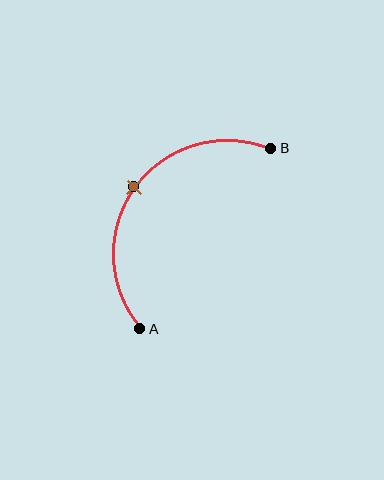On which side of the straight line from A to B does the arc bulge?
The arc bulges above and to the left of the straight line connecting A and B.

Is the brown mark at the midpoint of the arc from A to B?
Yes. The brown mark lies on the arc at equal arc-length from both A and B — it is the arc midpoint.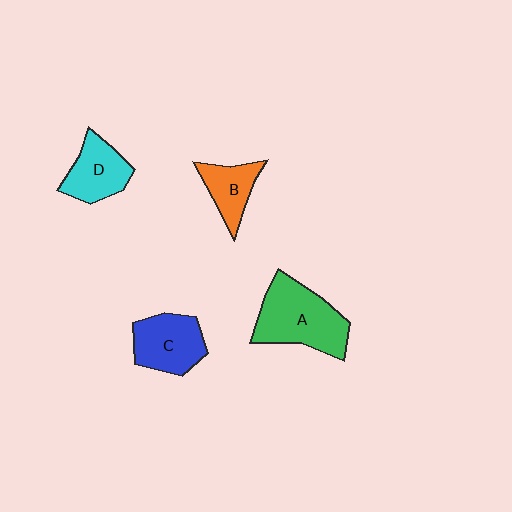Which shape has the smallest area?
Shape B (orange).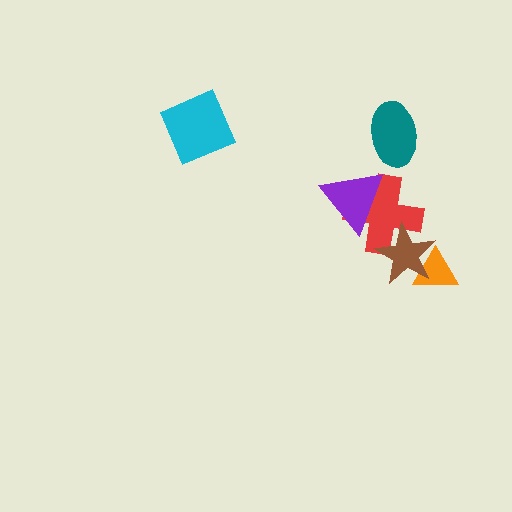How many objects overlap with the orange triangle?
1 object overlaps with the orange triangle.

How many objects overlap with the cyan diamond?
0 objects overlap with the cyan diamond.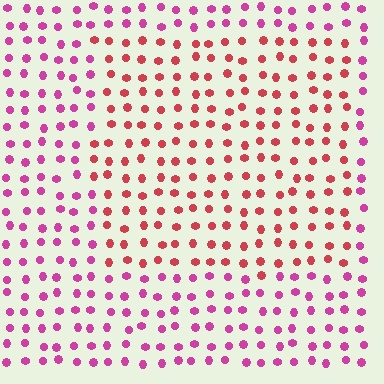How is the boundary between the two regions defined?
The boundary is defined purely by a slight shift in hue (about 36 degrees). Spacing, size, and orientation are identical on both sides.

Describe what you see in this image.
The image is filled with small magenta elements in a uniform arrangement. A rectangle-shaped region is visible where the elements are tinted to a slightly different hue, forming a subtle color boundary.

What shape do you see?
I see a rectangle.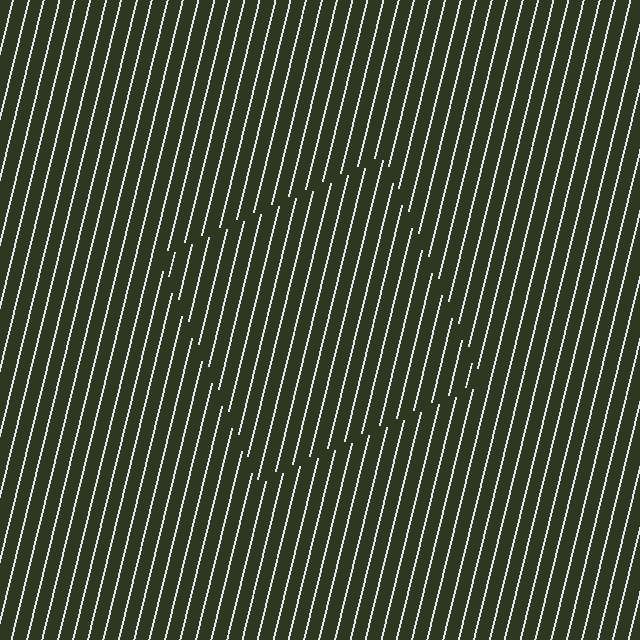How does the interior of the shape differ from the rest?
The interior of the shape contains the same grating, shifted by half a period — the contour is defined by the phase discontinuity where line-ends from the inner and outer gratings abut.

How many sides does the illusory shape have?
4 sides — the line-ends trace a square.